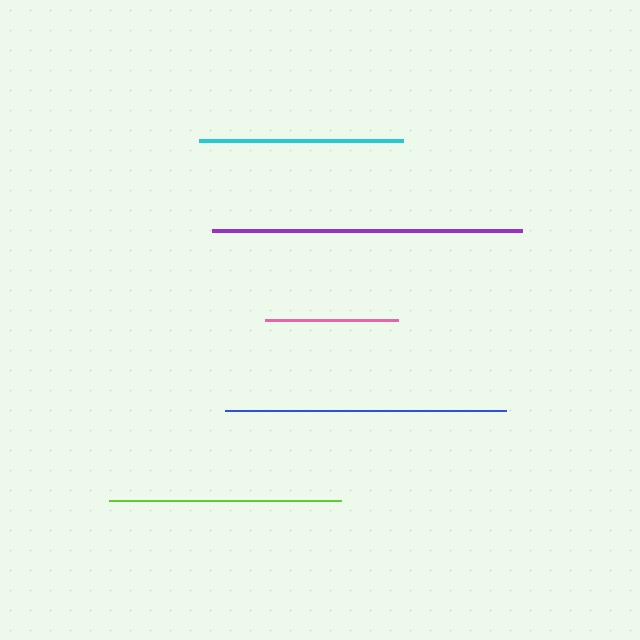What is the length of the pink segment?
The pink segment is approximately 133 pixels long.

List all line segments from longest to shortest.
From longest to shortest: purple, blue, lime, cyan, pink.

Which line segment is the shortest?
The pink line is the shortest at approximately 133 pixels.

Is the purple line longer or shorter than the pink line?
The purple line is longer than the pink line.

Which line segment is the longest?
The purple line is the longest at approximately 310 pixels.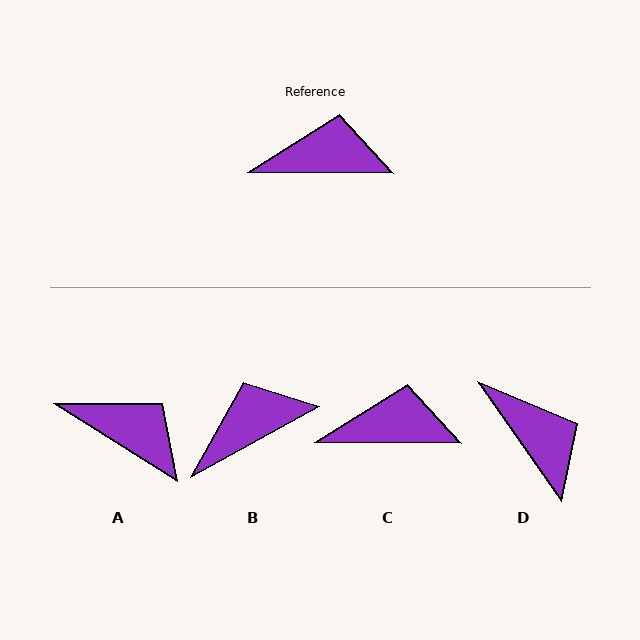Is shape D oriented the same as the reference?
No, it is off by about 54 degrees.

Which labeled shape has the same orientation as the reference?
C.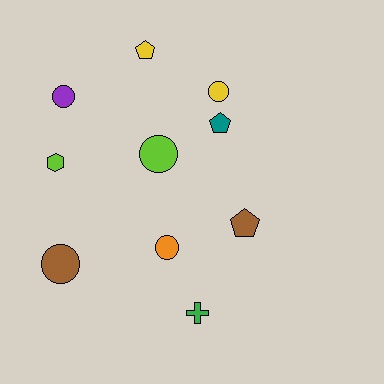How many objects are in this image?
There are 10 objects.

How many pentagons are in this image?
There are 3 pentagons.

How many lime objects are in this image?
There are 2 lime objects.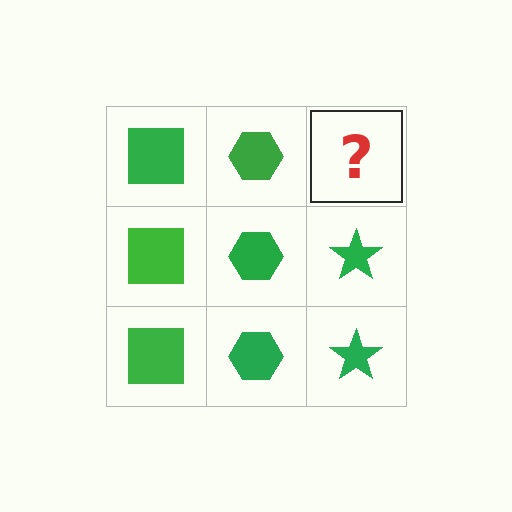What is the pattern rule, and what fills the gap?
The rule is that each column has a consistent shape. The gap should be filled with a green star.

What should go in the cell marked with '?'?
The missing cell should contain a green star.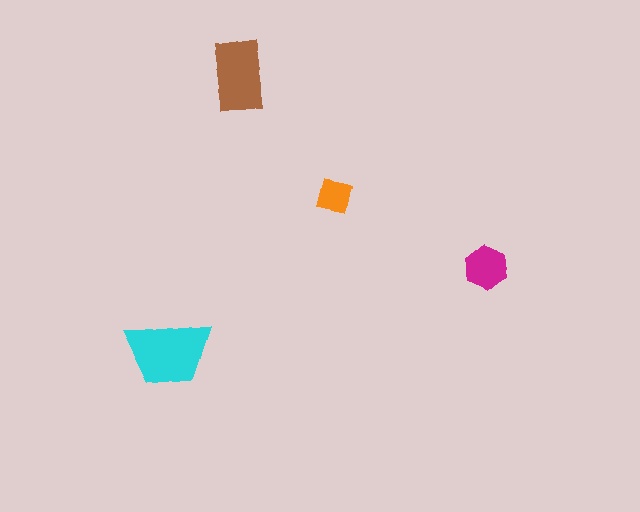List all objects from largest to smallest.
The cyan trapezoid, the brown rectangle, the magenta hexagon, the orange square.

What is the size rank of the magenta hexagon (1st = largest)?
3rd.